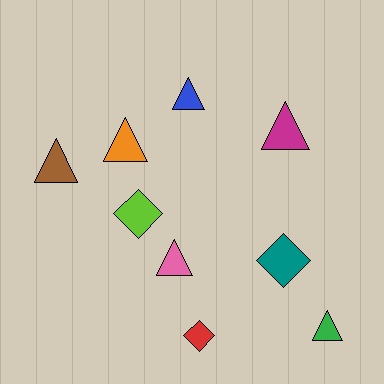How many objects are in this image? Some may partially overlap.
There are 9 objects.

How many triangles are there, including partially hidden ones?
There are 6 triangles.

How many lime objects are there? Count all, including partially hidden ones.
There is 1 lime object.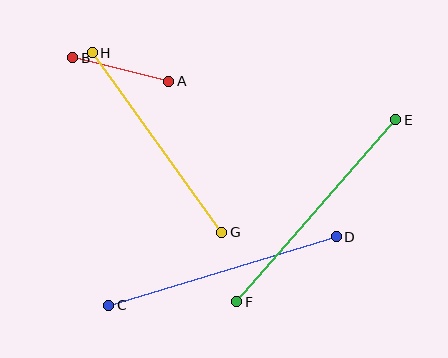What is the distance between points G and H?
The distance is approximately 221 pixels.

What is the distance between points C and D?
The distance is approximately 238 pixels.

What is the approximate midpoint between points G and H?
The midpoint is at approximately (157, 143) pixels.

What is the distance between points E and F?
The distance is approximately 241 pixels.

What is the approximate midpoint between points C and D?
The midpoint is at approximately (223, 271) pixels.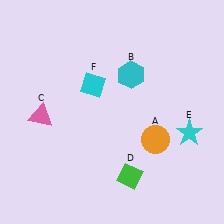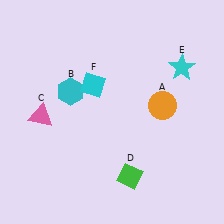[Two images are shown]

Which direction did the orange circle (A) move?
The orange circle (A) moved up.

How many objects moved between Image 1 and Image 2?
3 objects moved between the two images.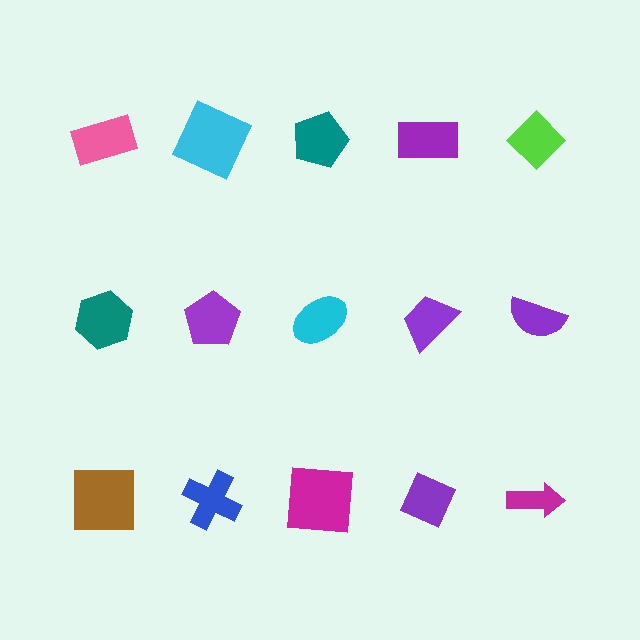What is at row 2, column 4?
A purple trapezoid.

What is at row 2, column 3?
A cyan ellipse.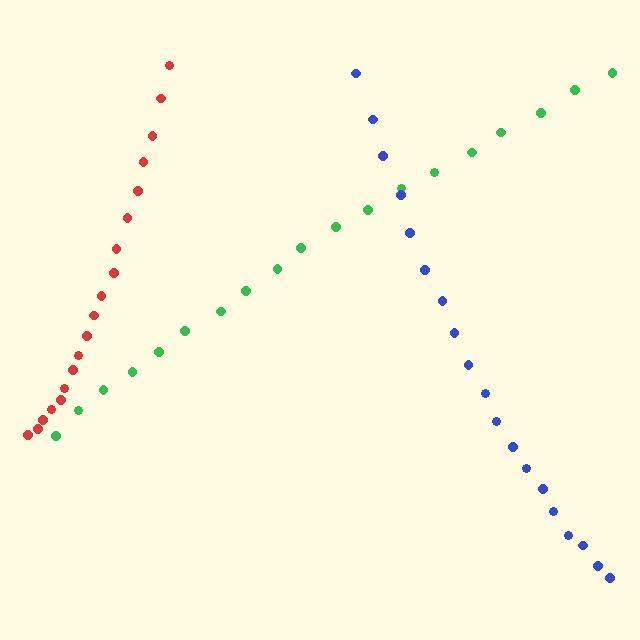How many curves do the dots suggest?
There are 3 distinct paths.